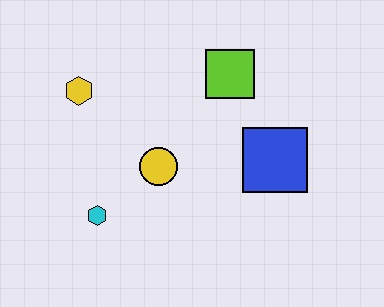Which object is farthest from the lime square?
The cyan hexagon is farthest from the lime square.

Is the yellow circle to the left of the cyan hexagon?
No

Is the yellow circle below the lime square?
Yes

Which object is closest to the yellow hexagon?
The yellow circle is closest to the yellow hexagon.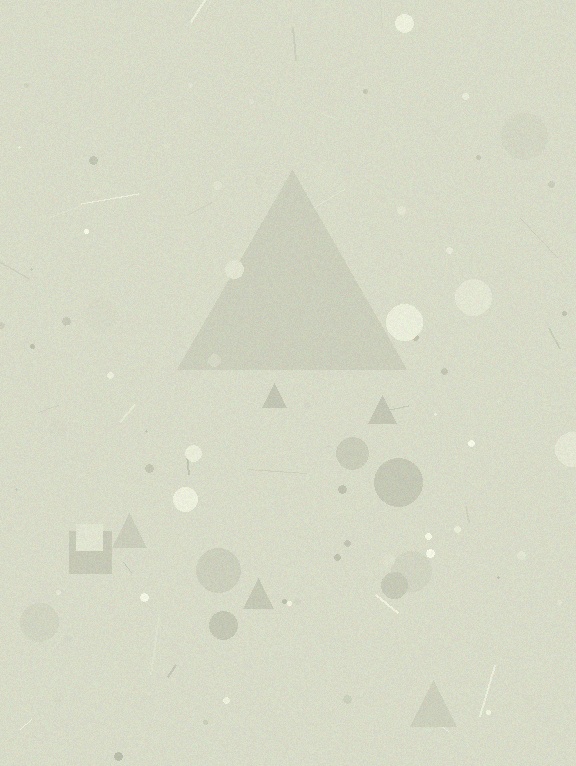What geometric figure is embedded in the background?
A triangle is embedded in the background.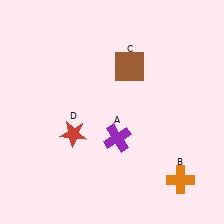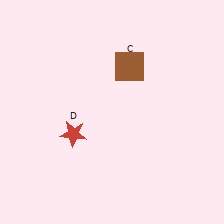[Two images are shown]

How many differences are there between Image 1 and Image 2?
There are 2 differences between the two images.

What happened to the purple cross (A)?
The purple cross (A) was removed in Image 2. It was in the bottom-right area of Image 1.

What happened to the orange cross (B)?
The orange cross (B) was removed in Image 2. It was in the bottom-right area of Image 1.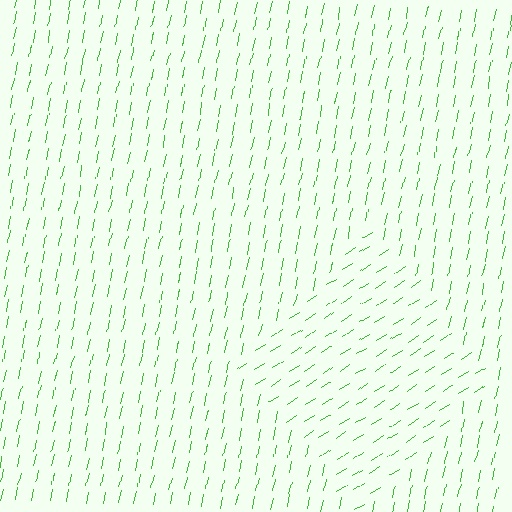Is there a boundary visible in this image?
Yes, there is a texture boundary formed by a change in line orientation.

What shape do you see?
I see a diamond.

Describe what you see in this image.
The image is filled with small green line segments. A diamond region in the image has lines oriented differently from the surrounding lines, creating a visible texture boundary.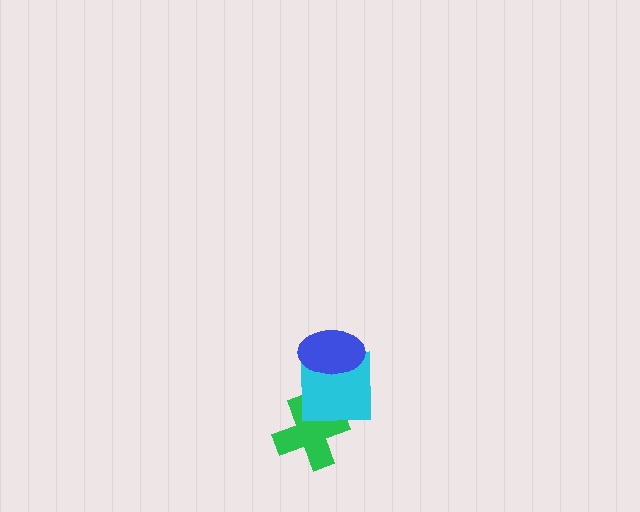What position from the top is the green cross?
The green cross is 3rd from the top.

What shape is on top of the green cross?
The cyan square is on top of the green cross.